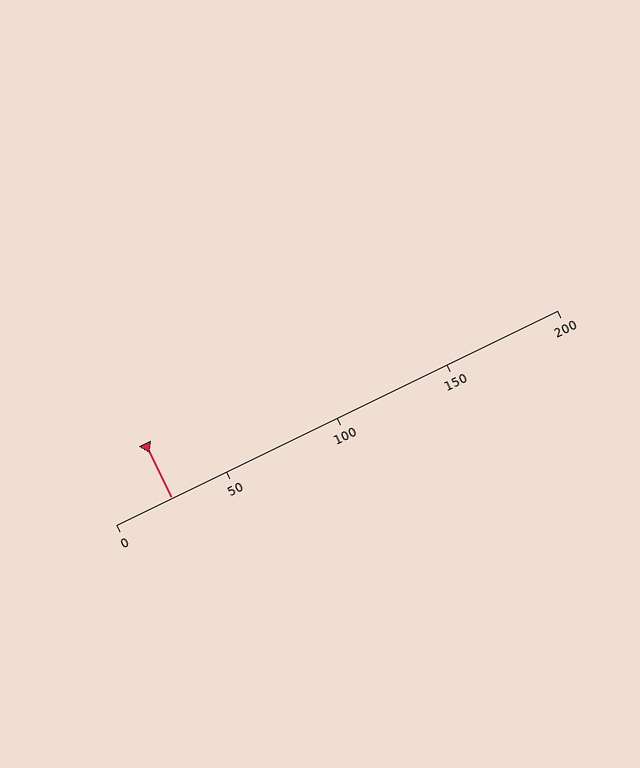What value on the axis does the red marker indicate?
The marker indicates approximately 25.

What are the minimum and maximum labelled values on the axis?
The axis runs from 0 to 200.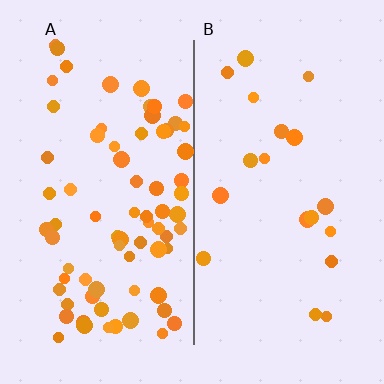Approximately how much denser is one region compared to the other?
Approximately 3.9× — region A over region B.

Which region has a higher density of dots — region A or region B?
A (the left).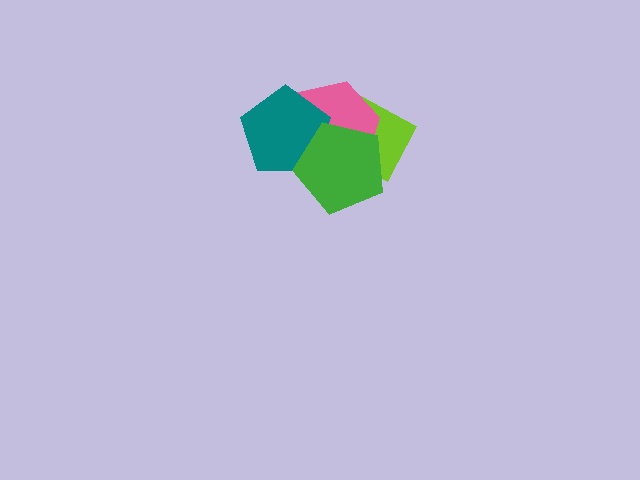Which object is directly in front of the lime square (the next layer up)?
The pink hexagon is directly in front of the lime square.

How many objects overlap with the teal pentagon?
2 objects overlap with the teal pentagon.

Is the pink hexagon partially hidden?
Yes, it is partially covered by another shape.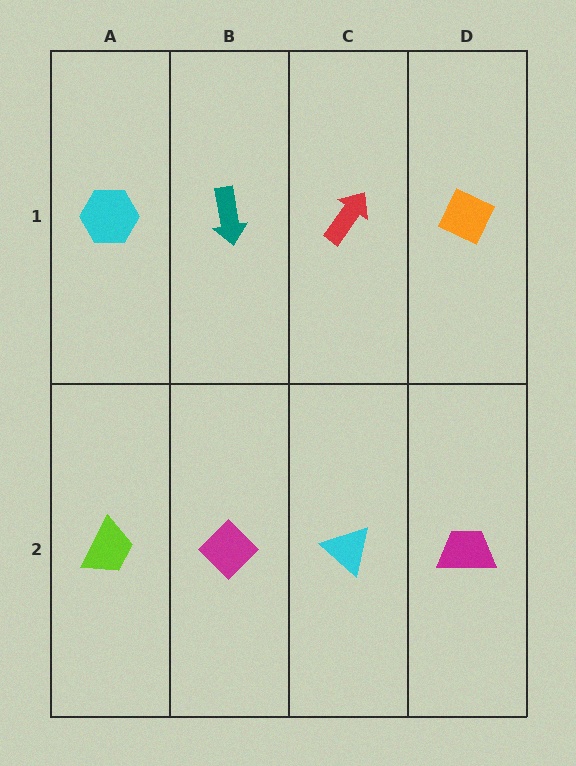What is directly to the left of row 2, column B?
A lime trapezoid.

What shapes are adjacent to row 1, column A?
A lime trapezoid (row 2, column A), a teal arrow (row 1, column B).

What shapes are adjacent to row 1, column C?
A cyan triangle (row 2, column C), a teal arrow (row 1, column B), an orange diamond (row 1, column D).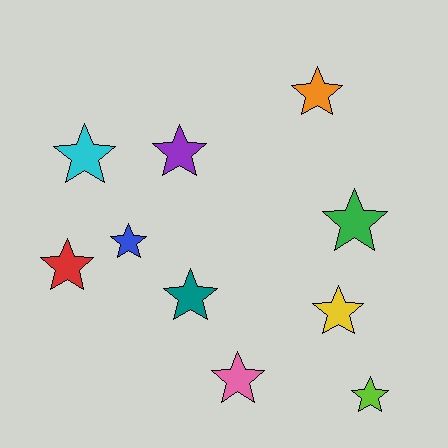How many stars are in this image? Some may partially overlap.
There are 10 stars.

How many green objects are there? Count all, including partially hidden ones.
There is 1 green object.